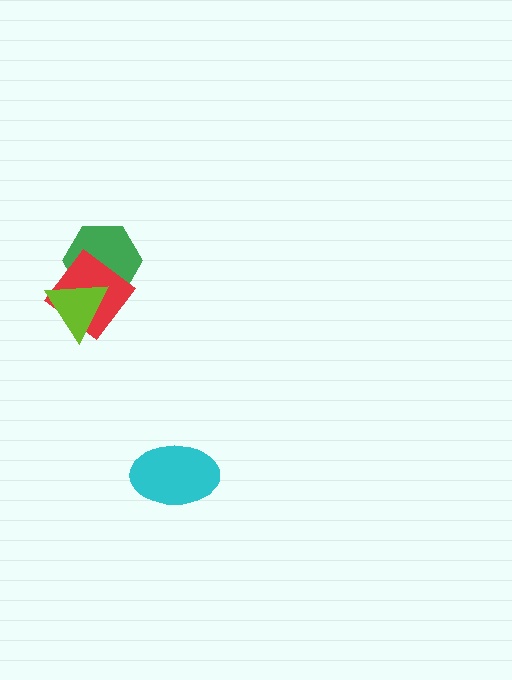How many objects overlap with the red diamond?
2 objects overlap with the red diamond.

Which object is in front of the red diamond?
The lime triangle is in front of the red diamond.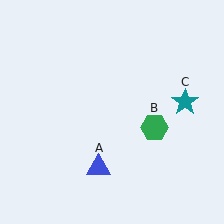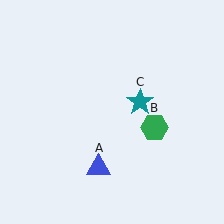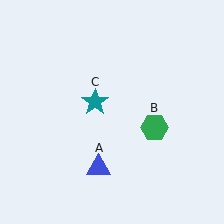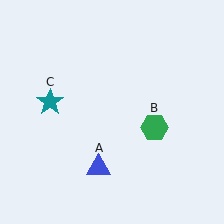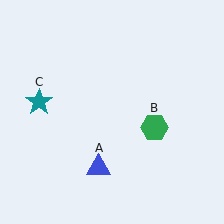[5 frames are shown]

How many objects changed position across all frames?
1 object changed position: teal star (object C).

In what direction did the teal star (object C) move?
The teal star (object C) moved left.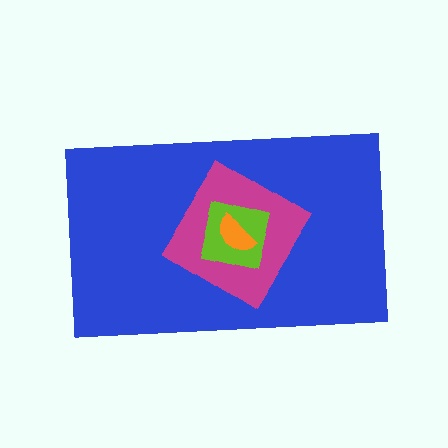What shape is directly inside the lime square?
The orange semicircle.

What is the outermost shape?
The blue rectangle.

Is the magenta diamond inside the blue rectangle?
Yes.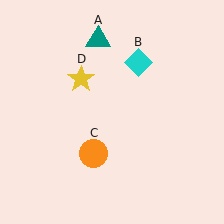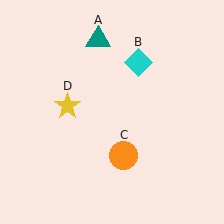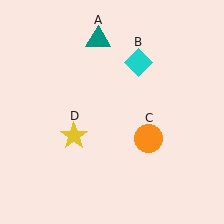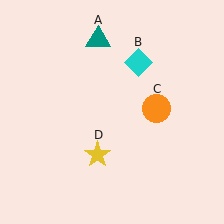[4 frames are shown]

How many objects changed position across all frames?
2 objects changed position: orange circle (object C), yellow star (object D).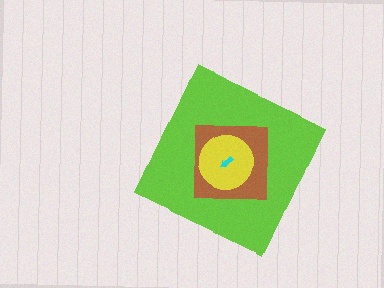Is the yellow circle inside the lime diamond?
Yes.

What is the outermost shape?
The lime diamond.